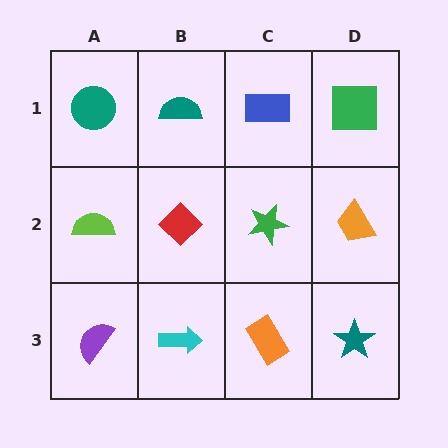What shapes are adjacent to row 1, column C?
A green star (row 2, column C), a teal semicircle (row 1, column B), a green square (row 1, column D).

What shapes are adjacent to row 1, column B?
A red diamond (row 2, column B), a teal circle (row 1, column A), a blue rectangle (row 1, column C).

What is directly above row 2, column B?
A teal semicircle.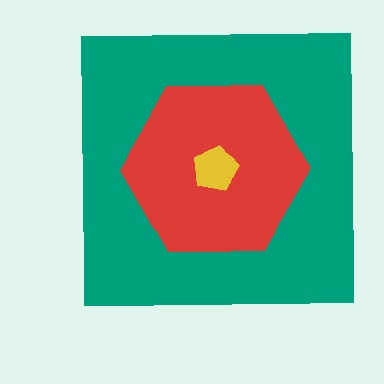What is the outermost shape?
The teal square.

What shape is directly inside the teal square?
The red hexagon.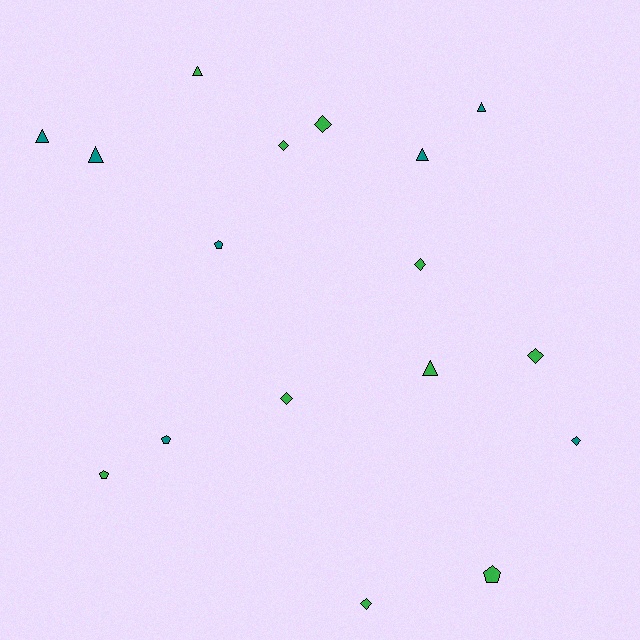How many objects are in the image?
There are 17 objects.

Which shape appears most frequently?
Diamond, with 7 objects.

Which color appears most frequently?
Green, with 10 objects.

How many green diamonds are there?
There are 6 green diamonds.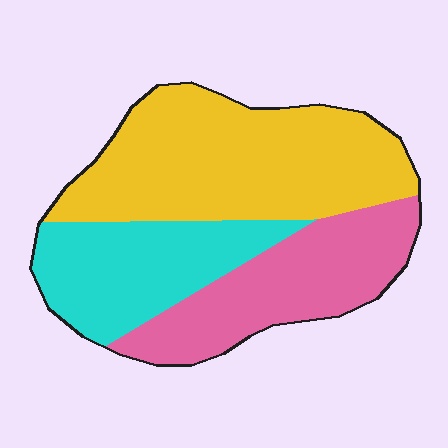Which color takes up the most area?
Yellow, at roughly 45%.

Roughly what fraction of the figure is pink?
Pink takes up about one quarter (1/4) of the figure.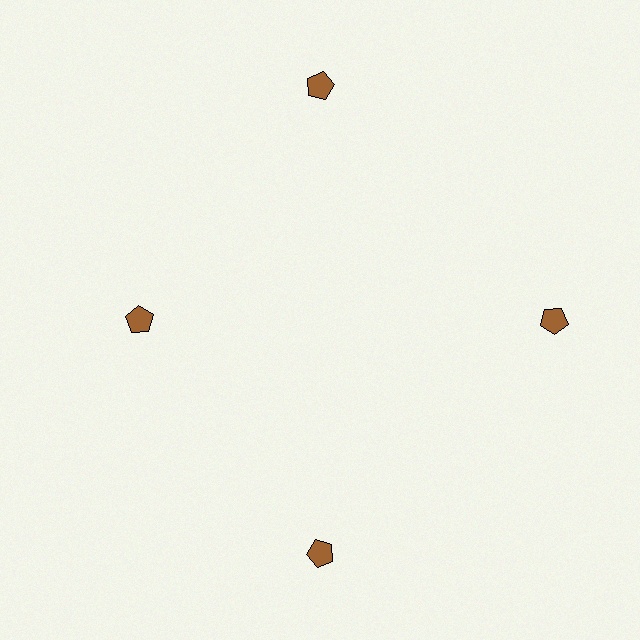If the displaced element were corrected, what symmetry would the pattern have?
It would have 4-fold rotational symmetry — the pattern would map onto itself every 90 degrees.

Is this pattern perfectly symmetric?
No. The 4 brown pentagons are arranged in a ring, but one element near the 9 o'clock position is pulled inward toward the center, breaking the 4-fold rotational symmetry.